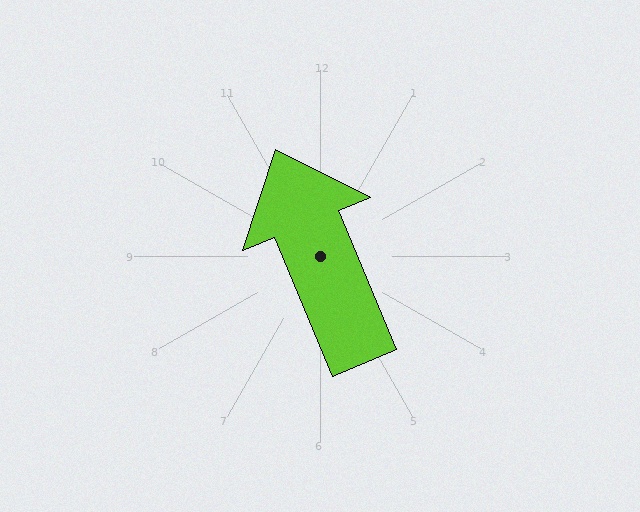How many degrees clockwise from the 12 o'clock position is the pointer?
Approximately 338 degrees.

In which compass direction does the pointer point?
North.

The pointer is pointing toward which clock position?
Roughly 11 o'clock.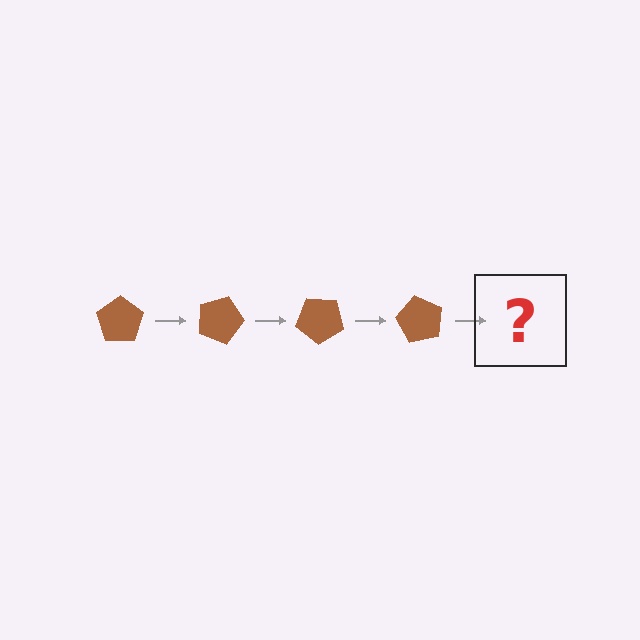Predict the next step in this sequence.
The next step is a brown pentagon rotated 80 degrees.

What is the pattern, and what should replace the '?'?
The pattern is that the pentagon rotates 20 degrees each step. The '?' should be a brown pentagon rotated 80 degrees.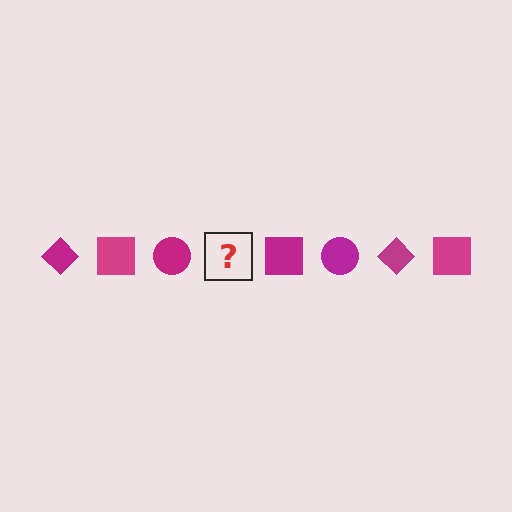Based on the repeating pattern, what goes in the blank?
The blank should be a magenta diamond.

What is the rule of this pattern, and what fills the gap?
The rule is that the pattern cycles through diamond, square, circle shapes in magenta. The gap should be filled with a magenta diamond.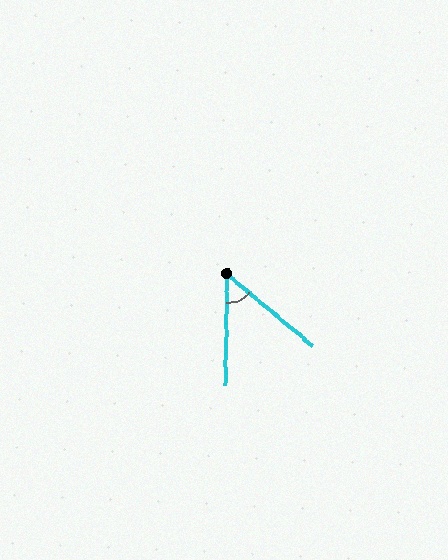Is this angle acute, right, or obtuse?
It is acute.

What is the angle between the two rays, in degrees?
Approximately 51 degrees.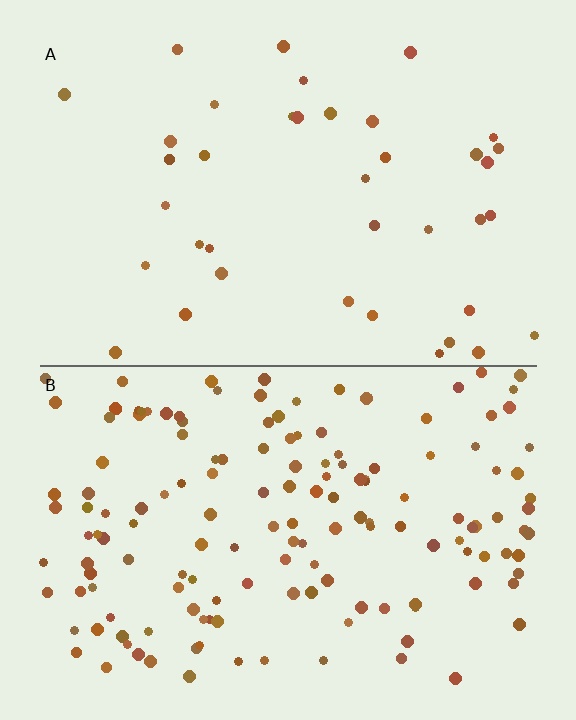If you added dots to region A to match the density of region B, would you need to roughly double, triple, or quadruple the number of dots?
Approximately quadruple.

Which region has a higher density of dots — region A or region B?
B (the bottom).